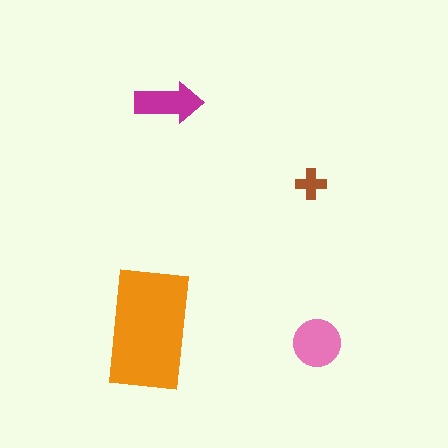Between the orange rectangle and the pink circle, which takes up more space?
The orange rectangle.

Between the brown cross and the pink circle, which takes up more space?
The pink circle.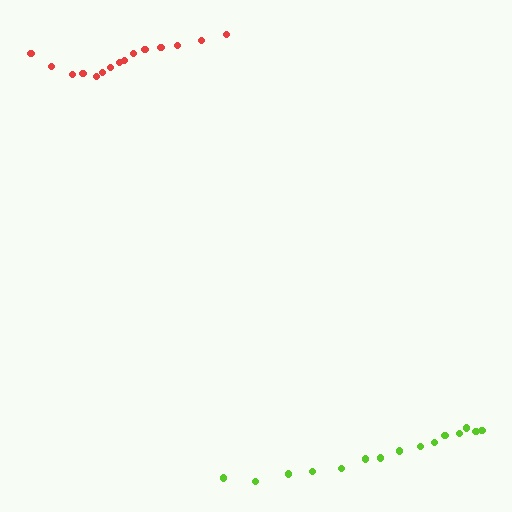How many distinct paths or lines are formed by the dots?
There are 2 distinct paths.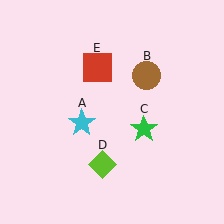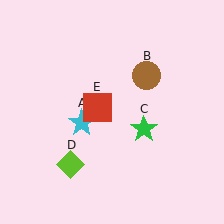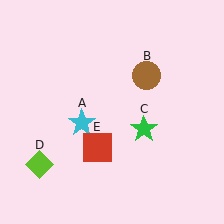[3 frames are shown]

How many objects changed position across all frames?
2 objects changed position: lime diamond (object D), red square (object E).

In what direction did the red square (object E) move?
The red square (object E) moved down.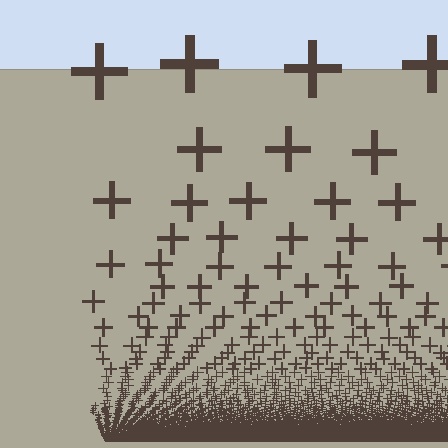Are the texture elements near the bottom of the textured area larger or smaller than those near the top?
Smaller. The gradient is inverted — elements near the bottom are smaller and denser.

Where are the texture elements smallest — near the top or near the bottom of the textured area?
Near the bottom.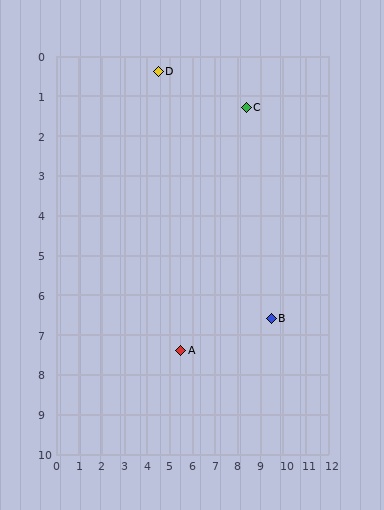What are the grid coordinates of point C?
Point C is at approximately (8.4, 1.3).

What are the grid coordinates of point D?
Point D is at approximately (4.5, 0.4).